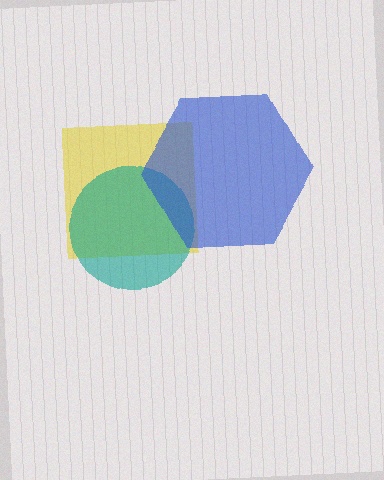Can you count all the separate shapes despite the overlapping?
Yes, there are 3 separate shapes.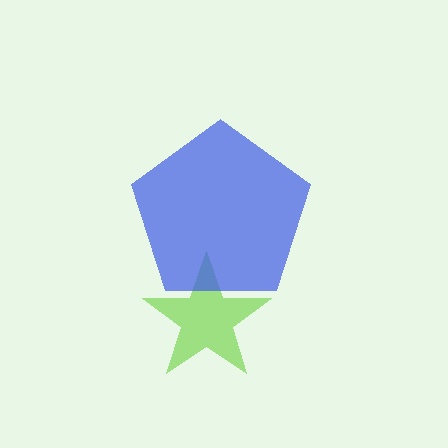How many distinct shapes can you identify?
There are 2 distinct shapes: a lime star, a blue pentagon.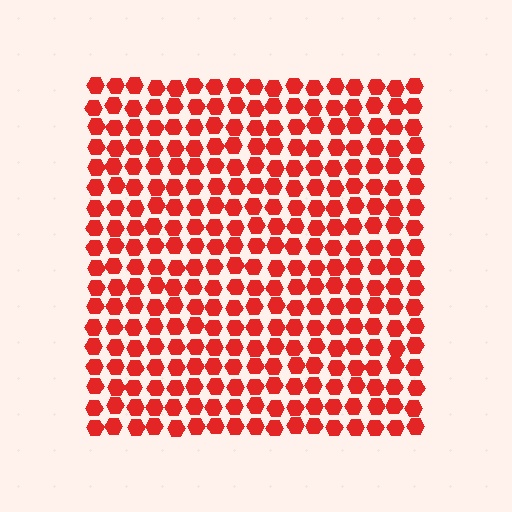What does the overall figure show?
The overall figure shows a square.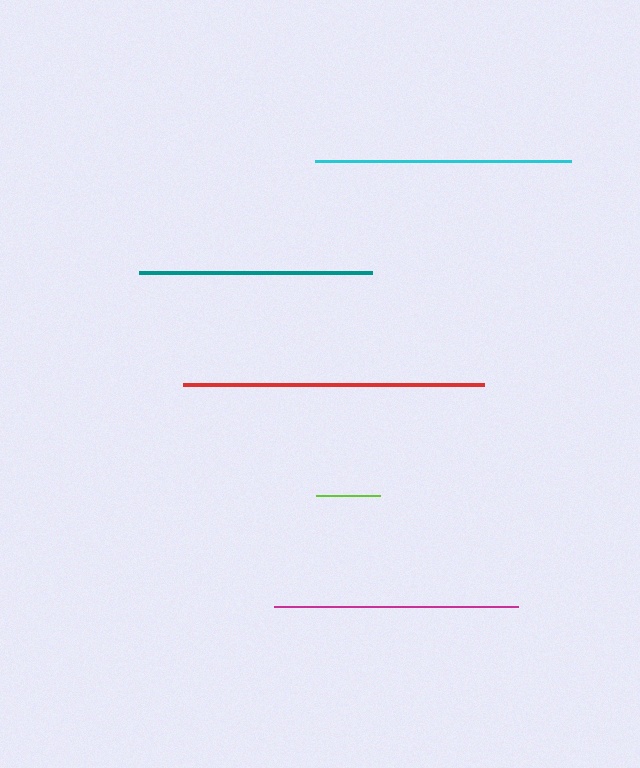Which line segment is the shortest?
The lime line is the shortest at approximately 64 pixels.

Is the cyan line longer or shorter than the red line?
The red line is longer than the cyan line.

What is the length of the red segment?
The red segment is approximately 301 pixels long.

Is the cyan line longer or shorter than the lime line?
The cyan line is longer than the lime line.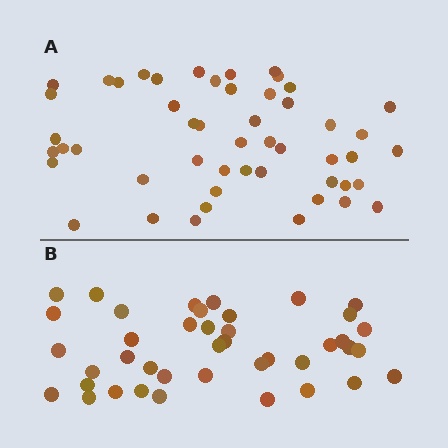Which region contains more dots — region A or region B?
Region A (the top region) has more dots.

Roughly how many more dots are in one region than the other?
Region A has roughly 8 or so more dots than region B.